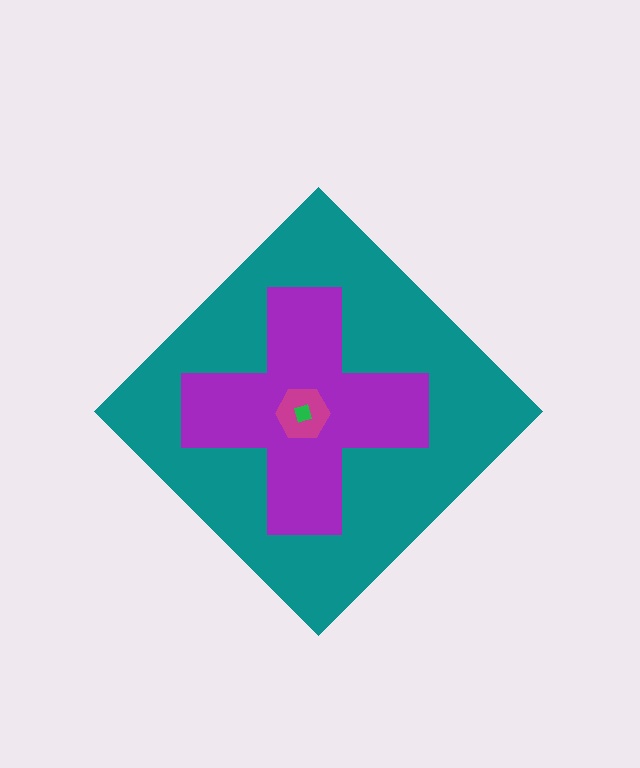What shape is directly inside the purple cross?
The magenta hexagon.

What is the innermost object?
The green square.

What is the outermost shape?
The teal diamond.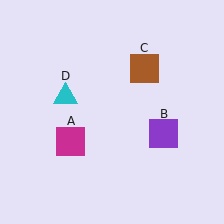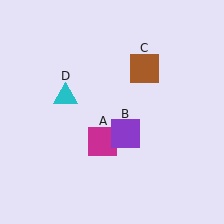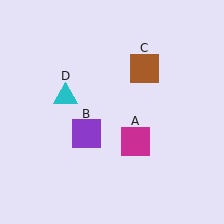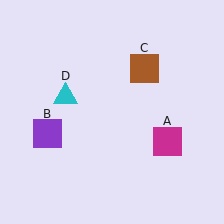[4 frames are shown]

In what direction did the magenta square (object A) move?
The magenta square (object A) moved right.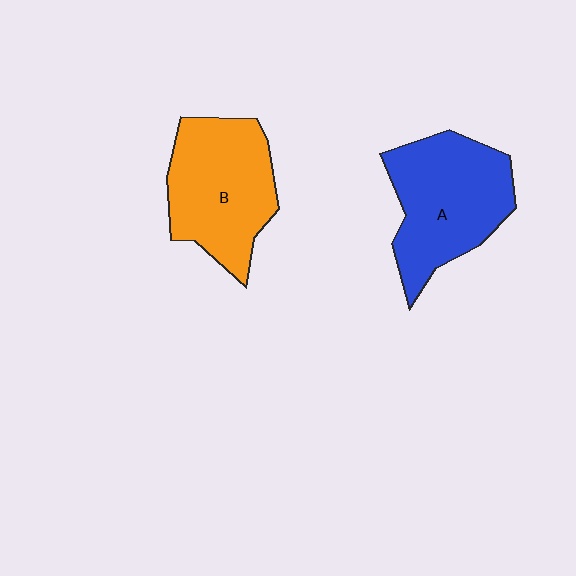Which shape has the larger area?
Shape A (blue).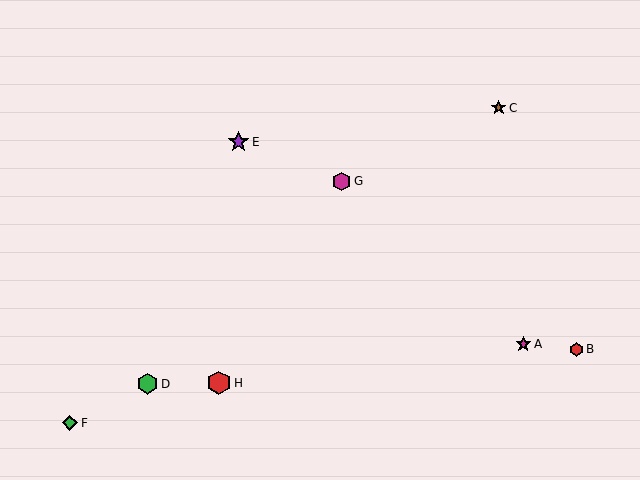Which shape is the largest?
The red hexagon (labeled H) is the largest.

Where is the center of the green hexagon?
The center of the green hexagon is at (148, 384).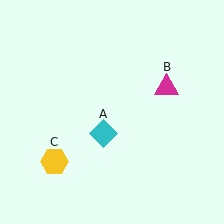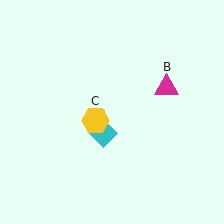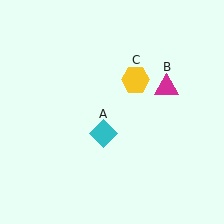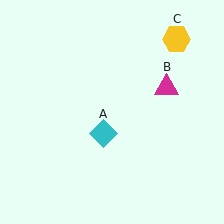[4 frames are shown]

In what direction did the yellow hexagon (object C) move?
The yellow hexagon (object C) moved up and to the right.